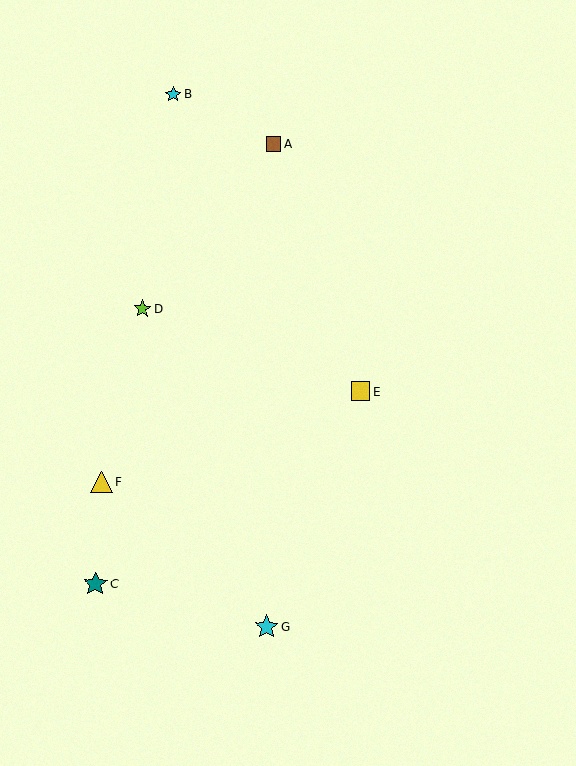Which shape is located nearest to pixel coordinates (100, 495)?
The yellow triangle (labeled F) at (102, 482) is nearest to that location.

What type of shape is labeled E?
Shape E is a yellow square.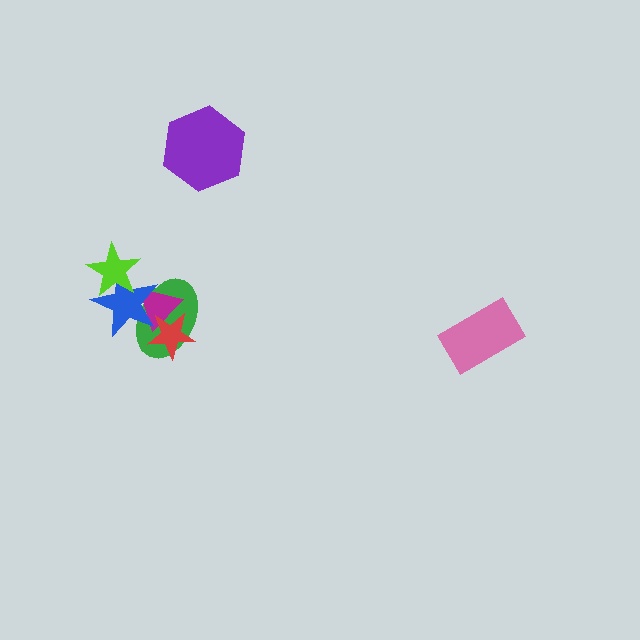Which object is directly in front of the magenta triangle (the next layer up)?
The blue star is directly in front of the magenta triangle.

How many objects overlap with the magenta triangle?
3 objects overlap with the magenta triangle.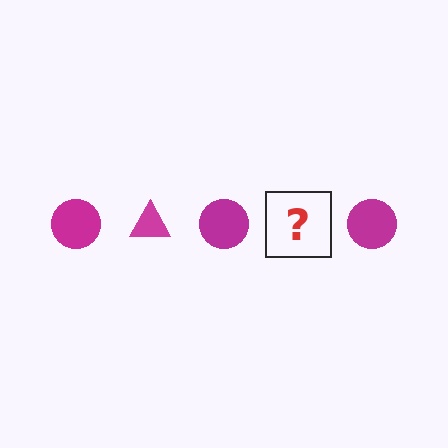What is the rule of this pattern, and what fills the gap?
The rule is that the pattern cycles through circle, triangle shapes in magenta. The gap should be filled with a magenta triangle.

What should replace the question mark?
The question mark should be replaced with a magenta triangle.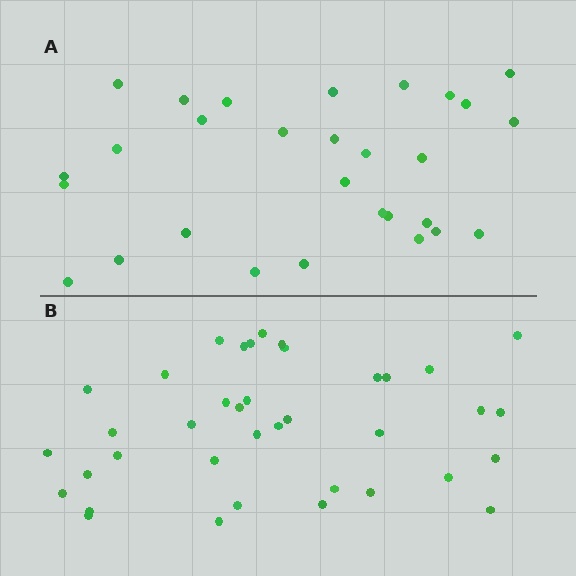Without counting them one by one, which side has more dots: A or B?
Region B (the bottom region) has more dots.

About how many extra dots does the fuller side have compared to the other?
Region B has roughly 8 or so more dots than region A.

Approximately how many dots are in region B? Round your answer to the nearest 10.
About 40 dots. (The exact count is 38, which rounds to 40.)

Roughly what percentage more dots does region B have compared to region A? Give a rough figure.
About 30% more.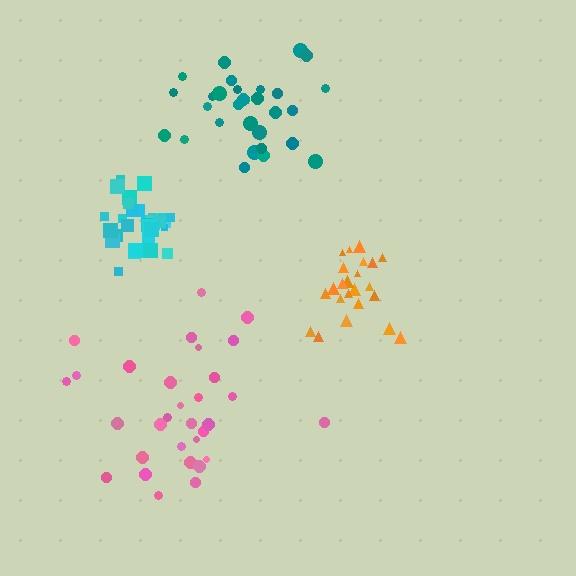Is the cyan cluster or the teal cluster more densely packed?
Cyan.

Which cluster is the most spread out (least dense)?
Pink.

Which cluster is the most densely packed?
Cyan.